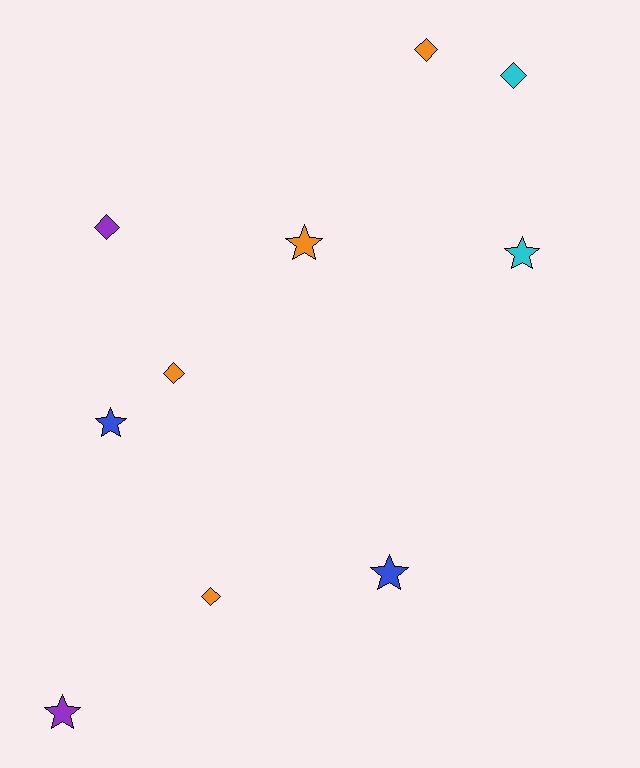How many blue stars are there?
There are 2 blue stars.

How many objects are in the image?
There are 10 objects.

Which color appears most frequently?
Orange, with 4 objects.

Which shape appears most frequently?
Star, with 5 objects.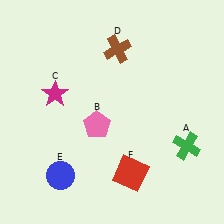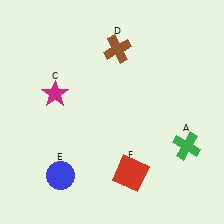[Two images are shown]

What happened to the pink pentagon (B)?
The pink pentagon (B) was removed in Image 2. It was in the bottom-left area of Image 1.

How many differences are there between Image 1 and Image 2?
There is 1 difference between the two images.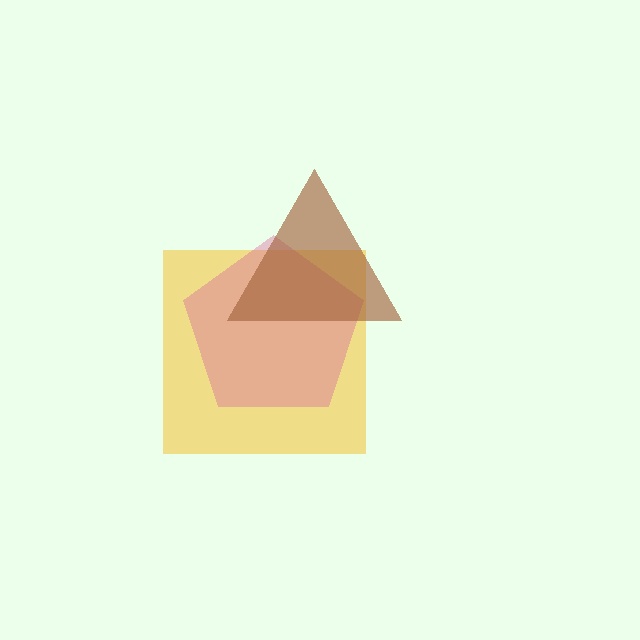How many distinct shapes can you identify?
There are 3 distinct shapes: a yellow square, a pink pentagon, a brown triangle.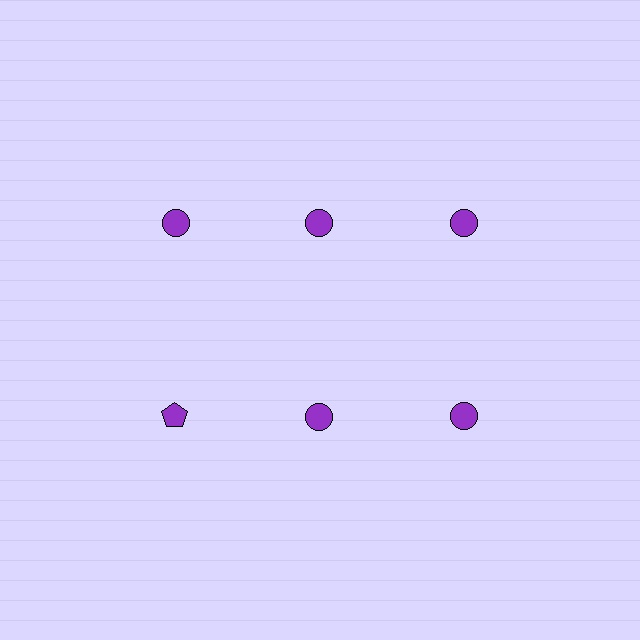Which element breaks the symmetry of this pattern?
The purple pentagon in the second row, leftmost column breaks the symmetry. All other shapes are purple circles.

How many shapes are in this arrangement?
There are 6 shapes arranged in a grid pattern.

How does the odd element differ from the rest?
It has a different shape: pentagon instead of circle.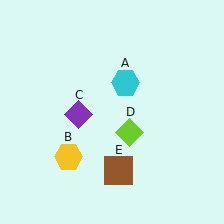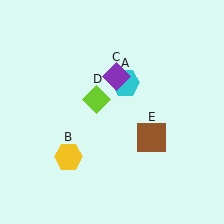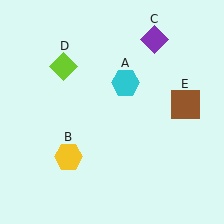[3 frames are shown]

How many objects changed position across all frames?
3 objects changed position: purple diamond (object C), lime diamond (object D), brown square (object E).